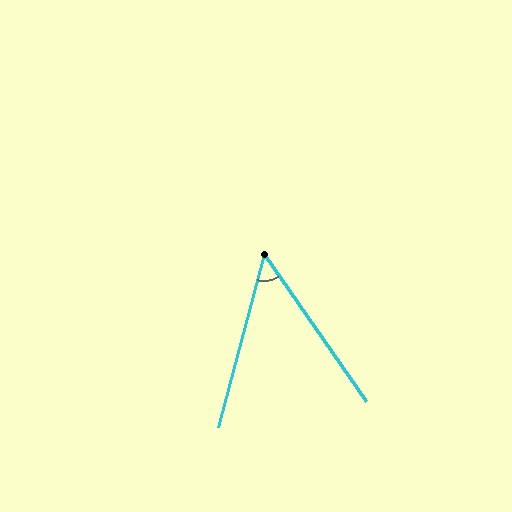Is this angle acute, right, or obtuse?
It is acute.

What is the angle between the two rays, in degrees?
Approximately 49 degrees.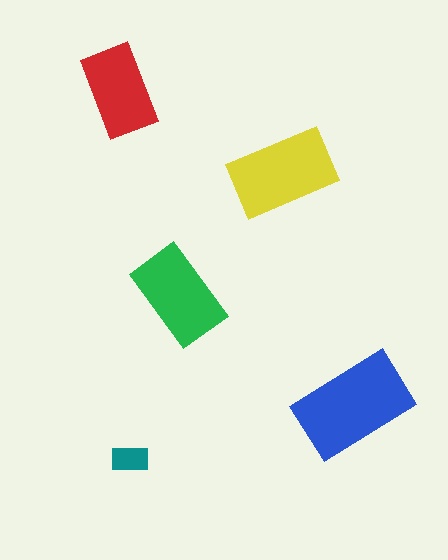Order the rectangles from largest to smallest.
the blue one, the yellow one, the green one, the red one, the teal one.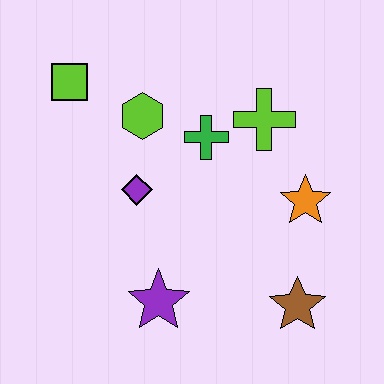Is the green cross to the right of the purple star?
Yes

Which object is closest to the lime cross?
The green cross is closest to the lime cross.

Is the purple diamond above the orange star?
Yes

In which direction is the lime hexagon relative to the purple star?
The lime hexagon is above the purple star.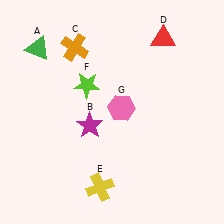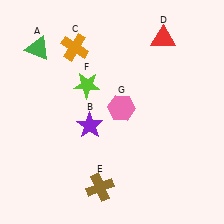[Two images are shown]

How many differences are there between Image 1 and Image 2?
There are 2 differences between the two images.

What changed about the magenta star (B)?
In Image 1, B is magenta. In Image 2, it changed to purple.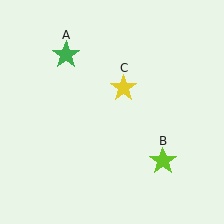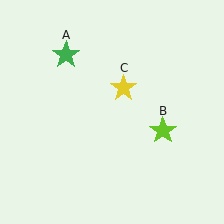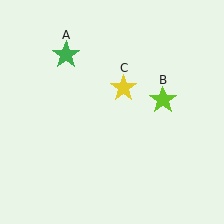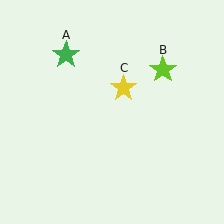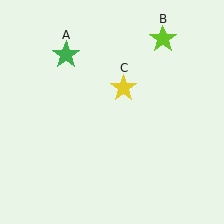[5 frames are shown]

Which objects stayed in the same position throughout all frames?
Green star (object A) and yellow star (object C) remained stationary.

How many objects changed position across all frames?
1 object changed position: lime star (object B).